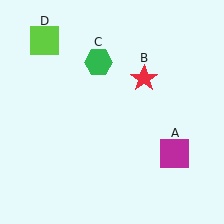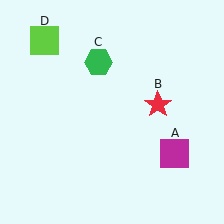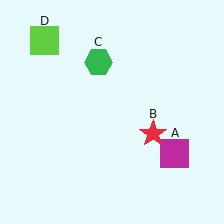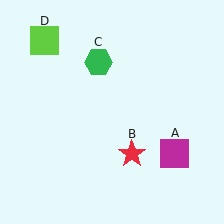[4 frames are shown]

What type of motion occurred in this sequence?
The red star (object B) rotated clockwise around the center of the scene.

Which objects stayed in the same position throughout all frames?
Magenta square (object A) and green hexagon (object C) and lime square (object D) remained stationary.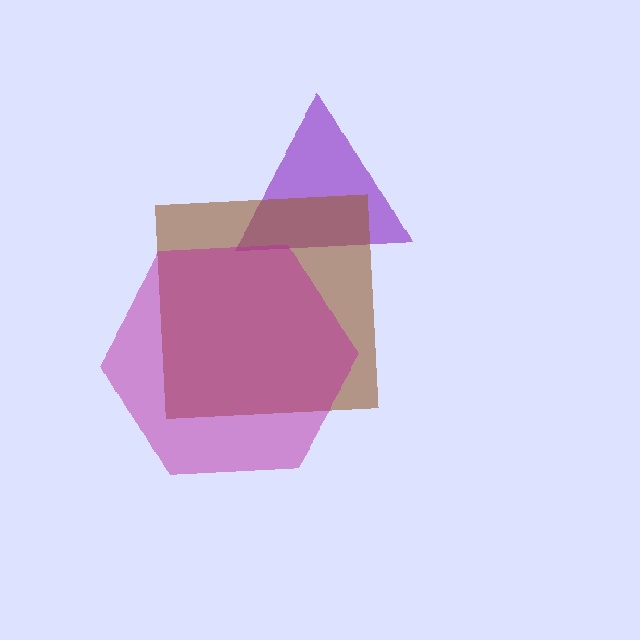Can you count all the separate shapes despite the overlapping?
Yes, there are 3 separate shapes.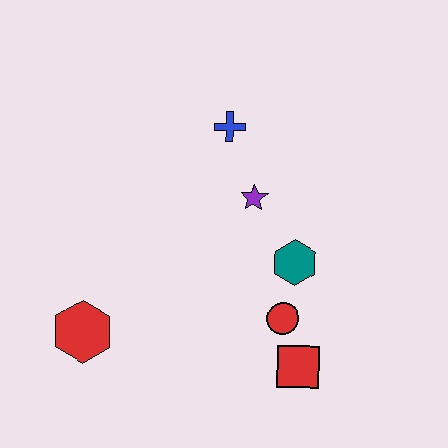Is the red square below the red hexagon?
Yes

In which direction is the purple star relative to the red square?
The purple star is above the red square.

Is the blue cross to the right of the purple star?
No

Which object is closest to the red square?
The red circle is closest to the red square.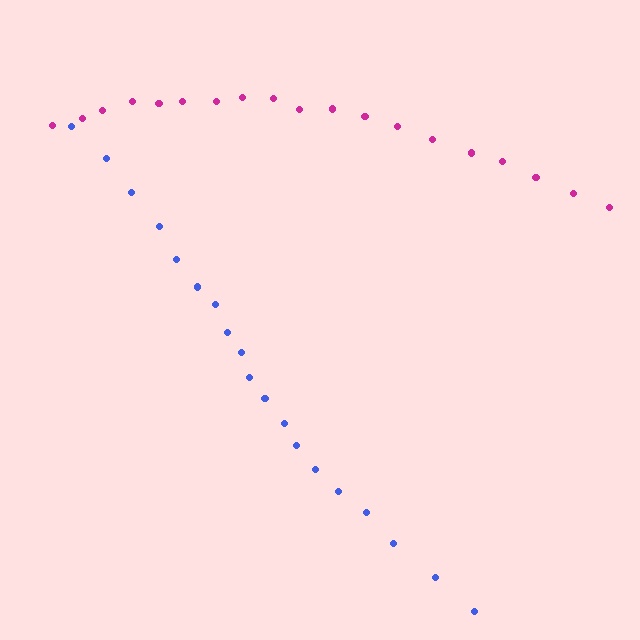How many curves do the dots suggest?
There are 2 distinct paths.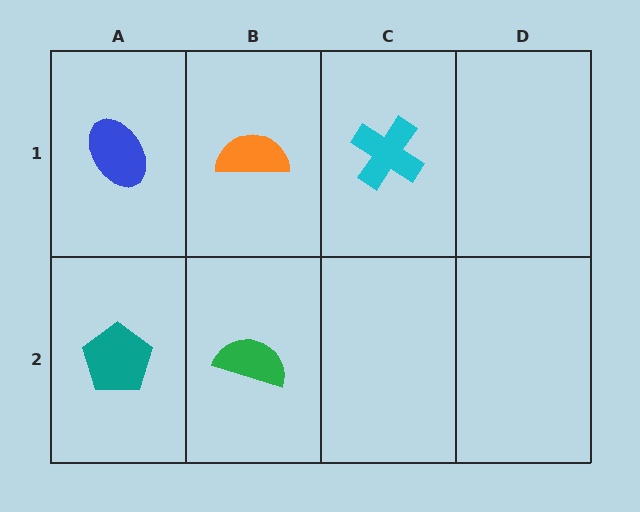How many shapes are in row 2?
2 shapes.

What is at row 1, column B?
An orange semicircle.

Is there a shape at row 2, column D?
No, that cell is empty.